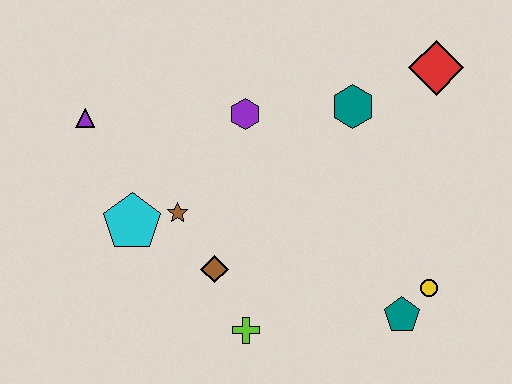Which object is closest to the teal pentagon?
The yellow circle is closest to the teal pentagon.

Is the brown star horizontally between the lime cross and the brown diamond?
No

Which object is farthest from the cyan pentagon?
The red diamond is farthest from the cyan pentagon.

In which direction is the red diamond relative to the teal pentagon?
The red diamond is above the teal pentagon.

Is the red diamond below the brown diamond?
No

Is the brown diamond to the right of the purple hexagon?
No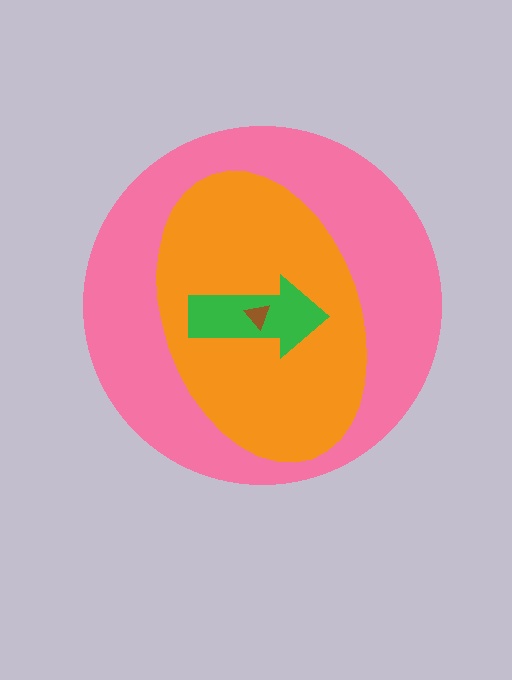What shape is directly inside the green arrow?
The brown triangle.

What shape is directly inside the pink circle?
The orange ellipse.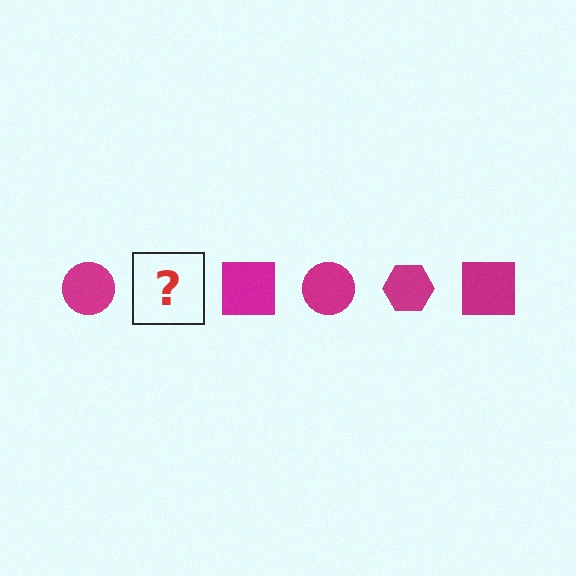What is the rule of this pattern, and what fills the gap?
The rule is that the pattern cycles through circle, hexagon, square shapes in magenta. The gap should be filled with a magenta hexagon.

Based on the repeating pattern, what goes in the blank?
The blank should be a magenta hexagon.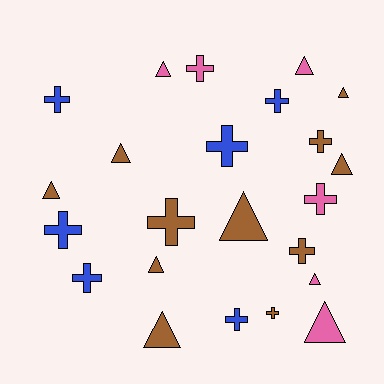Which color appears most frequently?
Brown, with 11 objects.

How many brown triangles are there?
There are 7 brown triangles.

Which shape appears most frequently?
Cross, with 12 objects.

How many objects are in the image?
There are 23 objects.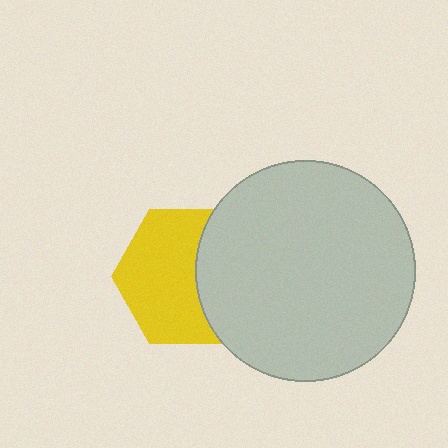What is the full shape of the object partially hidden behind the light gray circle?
The partially hidden object is a yellow hexagon.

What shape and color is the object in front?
The object in front is a light gray circle.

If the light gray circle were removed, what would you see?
You would see the complete yellow hexagon.